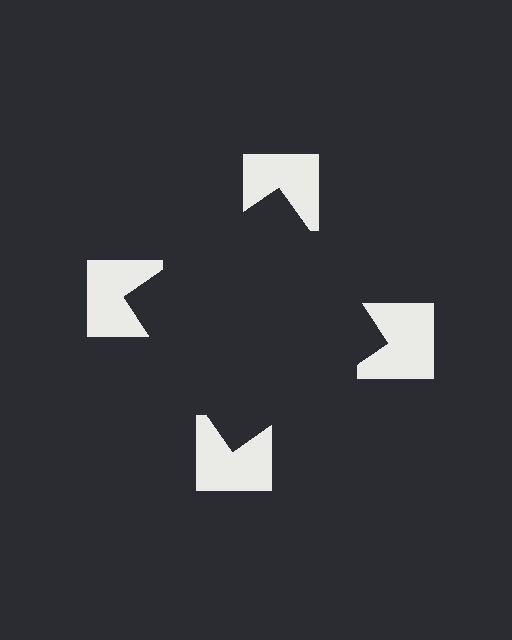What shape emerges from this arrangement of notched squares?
An illusory square — its edges are inferred from the aligned wedge cuts in the notched squares, not physically drawn.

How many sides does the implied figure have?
4 sides.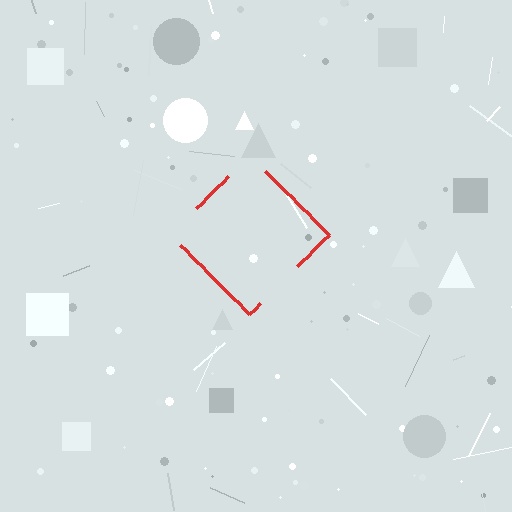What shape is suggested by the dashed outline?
The dashed outline suggests a diamond.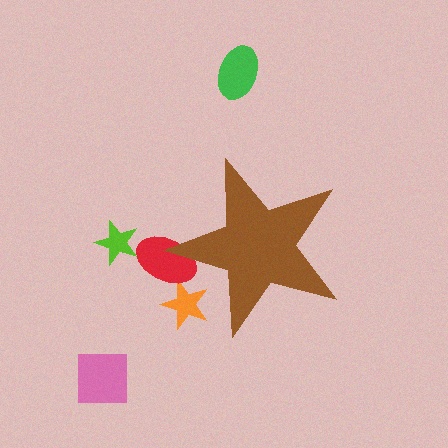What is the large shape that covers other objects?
A brown star.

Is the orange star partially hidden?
Yes, the orange star is partially hidden behind the brown star.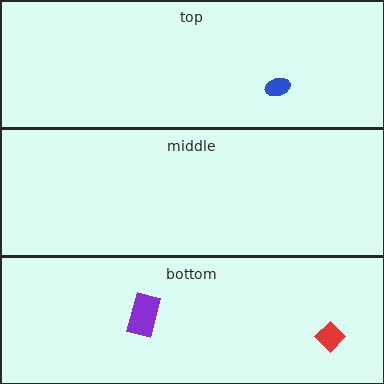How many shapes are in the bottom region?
2.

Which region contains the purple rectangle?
The bottom region.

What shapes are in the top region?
The blue ellipse.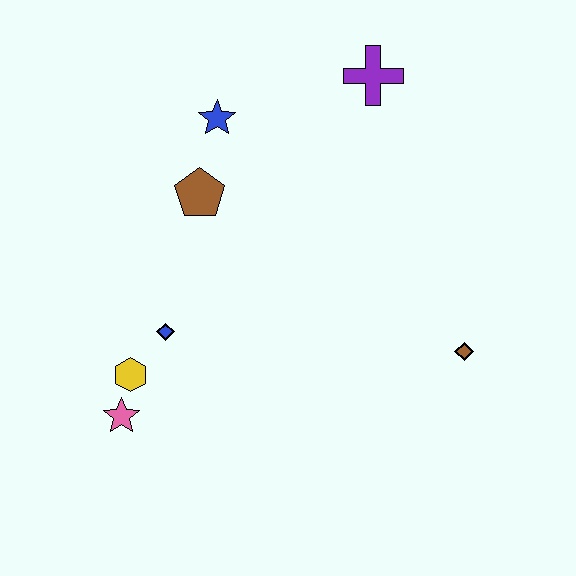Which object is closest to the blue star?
The brown pentagon is closest to the blue star.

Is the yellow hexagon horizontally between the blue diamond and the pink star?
Yes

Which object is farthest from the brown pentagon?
The brown diamond is farthest from the brown pentagon.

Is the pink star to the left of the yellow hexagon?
Yes